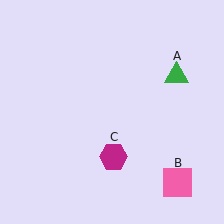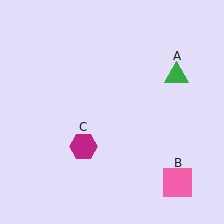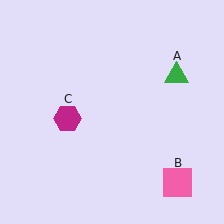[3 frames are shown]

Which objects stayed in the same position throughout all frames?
Green triangle (object A) and pink square (object B) remained stationary.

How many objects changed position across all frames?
1 object changed position: magenta hexagon (object C).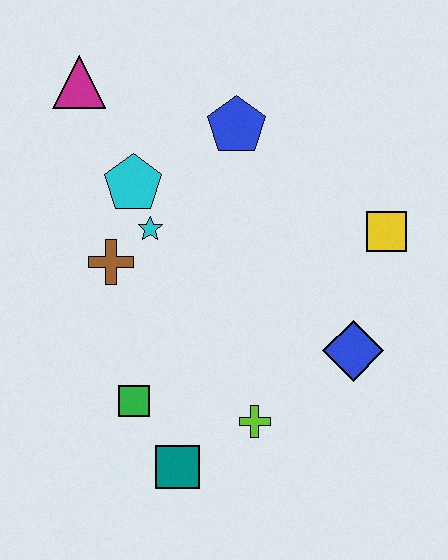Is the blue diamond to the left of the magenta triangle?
No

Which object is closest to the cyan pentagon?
The cyan star is closest to the cyan pentagon.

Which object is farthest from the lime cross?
The magenta triangle is farthest from the lime cross.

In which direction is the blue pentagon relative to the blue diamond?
The blue pentagon is above the blue diamond.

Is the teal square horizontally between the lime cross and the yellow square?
No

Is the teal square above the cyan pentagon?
No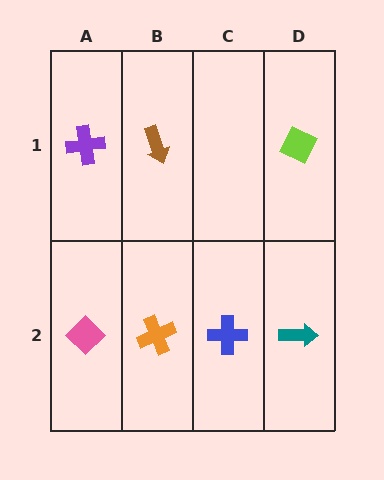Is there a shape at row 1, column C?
No, that cell is empty.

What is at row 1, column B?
A brown arrow.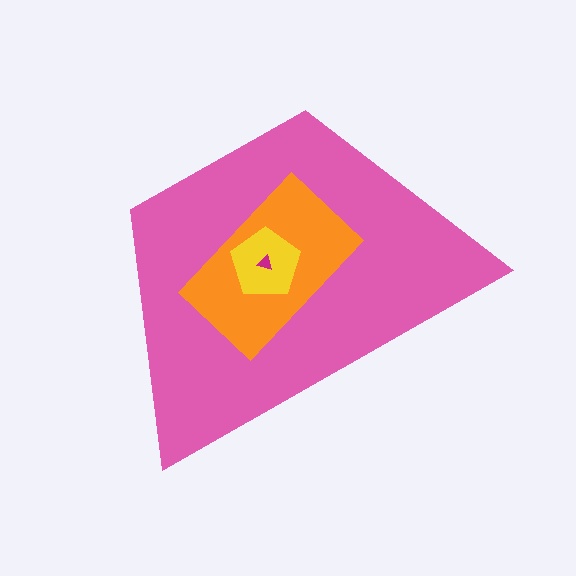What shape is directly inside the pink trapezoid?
The orange rectangle.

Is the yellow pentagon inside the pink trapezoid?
Yes.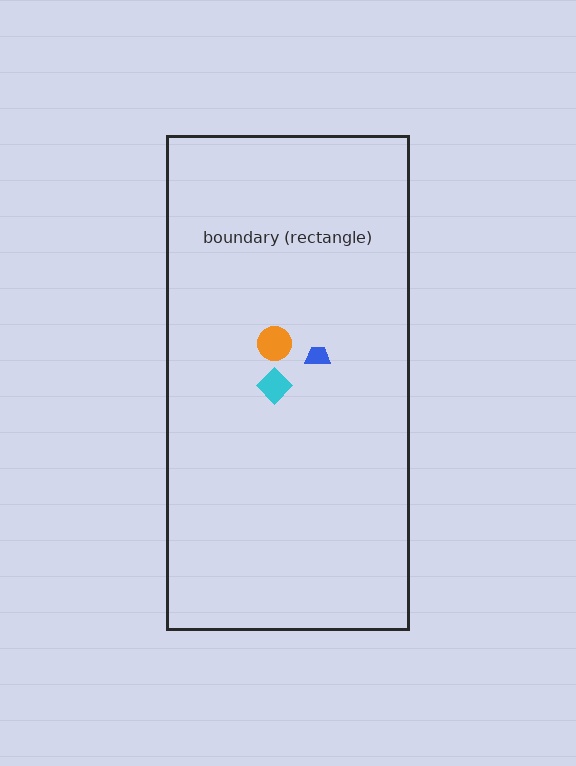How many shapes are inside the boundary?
3 inside, 0 outside.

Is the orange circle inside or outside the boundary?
Inside.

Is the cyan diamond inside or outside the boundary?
Inside.